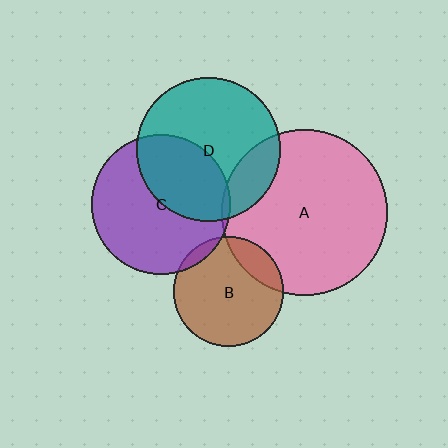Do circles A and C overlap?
Yes.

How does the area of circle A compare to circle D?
Approximately 1.3 times.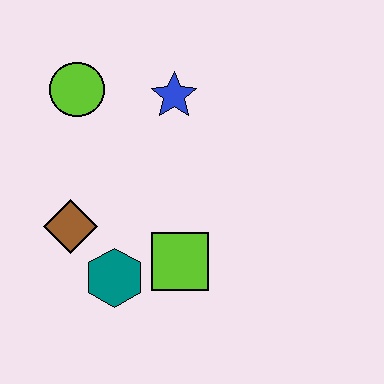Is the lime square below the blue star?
Yes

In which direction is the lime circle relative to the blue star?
The lime circle is to the left of the blue star.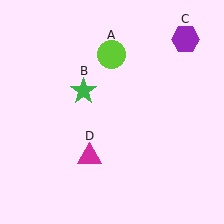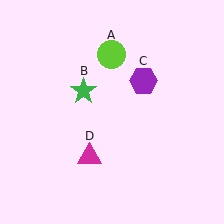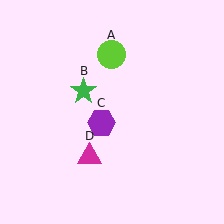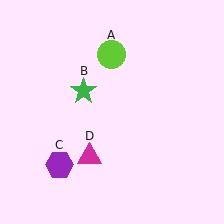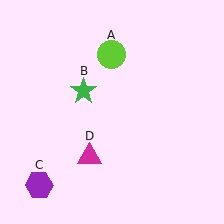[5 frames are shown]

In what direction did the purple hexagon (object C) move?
The purple hexagon (object C) moved down and to the left.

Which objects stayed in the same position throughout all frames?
Lime circle (object A) and green star (object B) and magenta triangle (object D) remained stationary.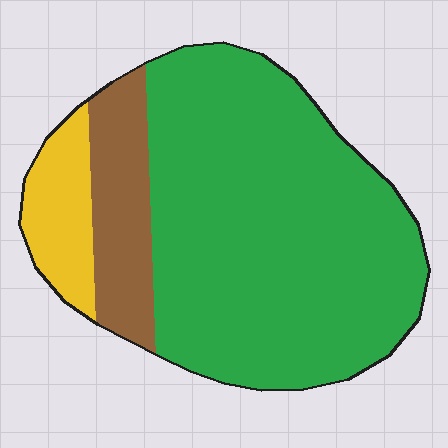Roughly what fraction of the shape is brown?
Brown covers about 15% of the shape.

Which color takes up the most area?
Green, at roughly 75%.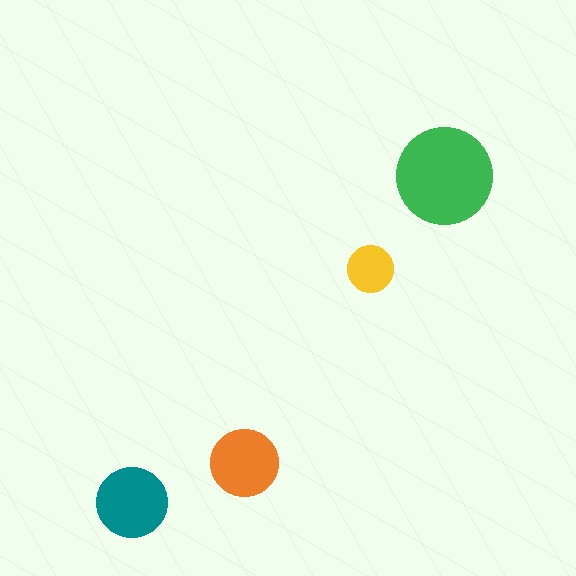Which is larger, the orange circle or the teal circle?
The teal one.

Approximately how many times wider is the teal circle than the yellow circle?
About 1.5 times wider.